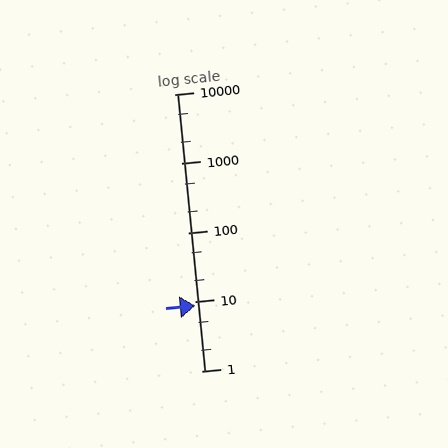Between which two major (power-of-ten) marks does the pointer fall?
The pointer is between 1 and 10.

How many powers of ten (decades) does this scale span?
The scale spans 4 decades, from 1 to 10000.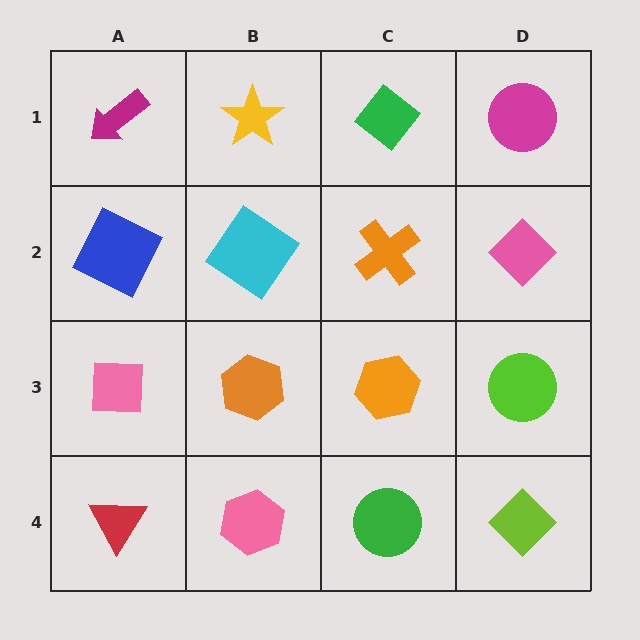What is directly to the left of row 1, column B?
A magenta arrow.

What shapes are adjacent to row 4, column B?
An orange hexagon (row 3, column B), a red triangle (row 4, column A), a green circle (row 4, column C).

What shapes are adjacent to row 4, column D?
A lime circle (row 3, column D), a green circle (row 4, column C).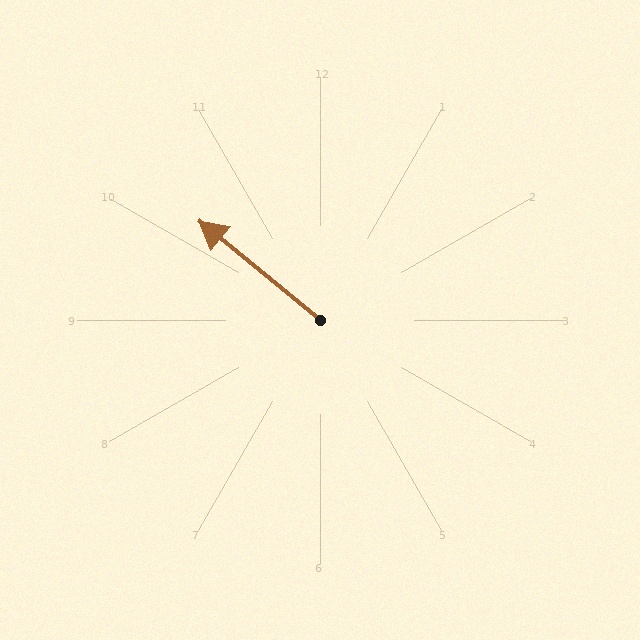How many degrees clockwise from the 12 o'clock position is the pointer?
Approximately 309 degrees.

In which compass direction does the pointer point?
Northwest.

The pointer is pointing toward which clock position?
Roughly 10 o'clock.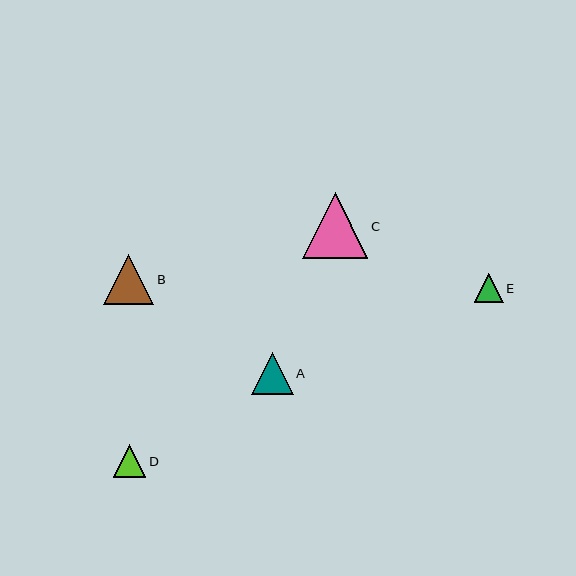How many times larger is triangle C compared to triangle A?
Triangle C is approximately 1.6 times the size of triangle A.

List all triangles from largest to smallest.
From largest to smallest: C, B, A, D, E.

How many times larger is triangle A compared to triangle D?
Triangle A is approximately 1.3 times the size of triangle D.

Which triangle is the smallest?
Triangle E is the smallest with a size of approximately 29 pixels.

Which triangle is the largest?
Triangle C is the largest with a size of approximately 65 pixels.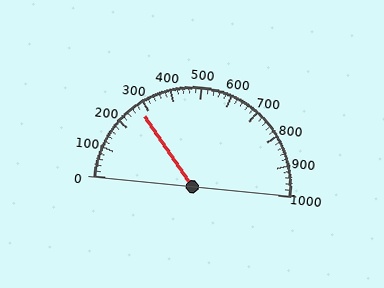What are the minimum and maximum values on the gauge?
The gauge ranges from 0 to 1000.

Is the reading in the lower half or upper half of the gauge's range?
The reading is in the lower half of the range (0 to 1000).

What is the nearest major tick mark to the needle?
The nearest major tick mark is 300.